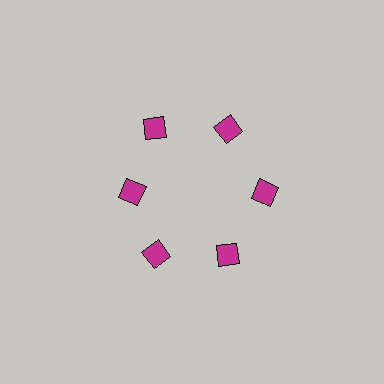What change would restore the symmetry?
The symmetry would be restored by moving it outward, back onto the ring so that all 6 diamonds sit at equal angles and equal distance from the center.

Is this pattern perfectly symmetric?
No. The 6 magenta diamonds are arranged in a ring, but one element near the 9 o'clock position is pulled inward toward the center, breaking the 6-fold rotational symmetry.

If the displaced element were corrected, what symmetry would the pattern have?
It would have 6-fold rotational symmetry — the pattern would map onto itself every 60 degrees.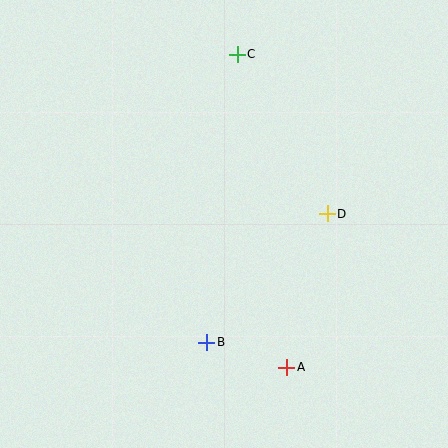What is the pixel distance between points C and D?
The distance between C and D is 184 pixels.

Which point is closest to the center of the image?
Point D at (327, 214) is closest to the center.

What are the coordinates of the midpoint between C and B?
The midpoint between C and B is at (222, 198).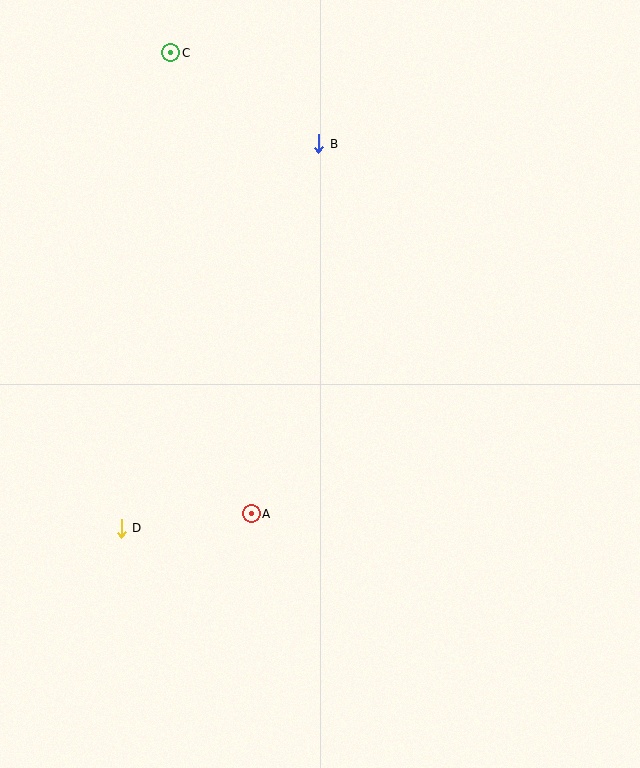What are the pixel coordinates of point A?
Point A is at (251, 514).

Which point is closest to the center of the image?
Point A at (251, 514) is closest to the center.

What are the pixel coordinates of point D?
Point D is at (121, 528).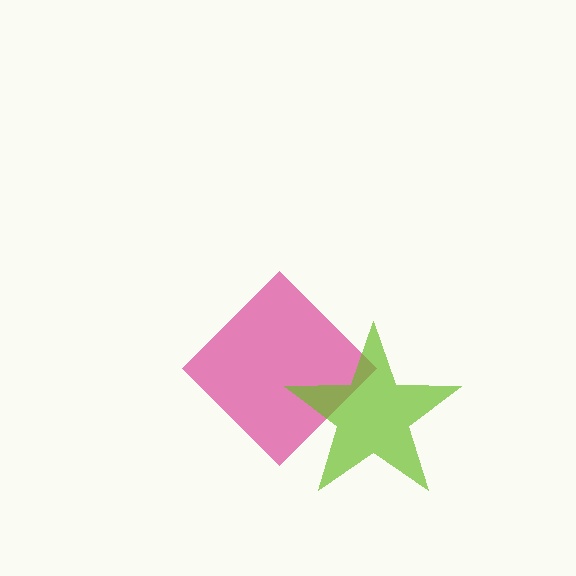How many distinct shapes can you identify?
There are 2 distinct shapes: a magenta diamond, a lime star.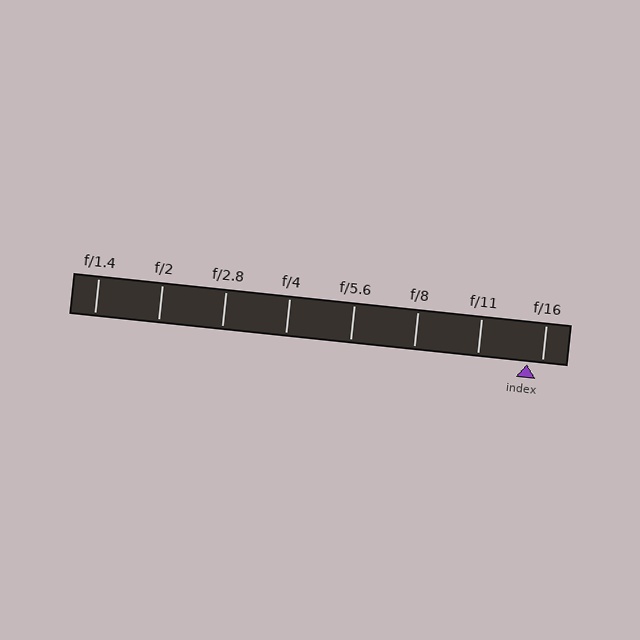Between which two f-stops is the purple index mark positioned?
The index mark is between f/11 and f/16.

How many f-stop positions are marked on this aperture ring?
There are 8 f-stop positions marked.